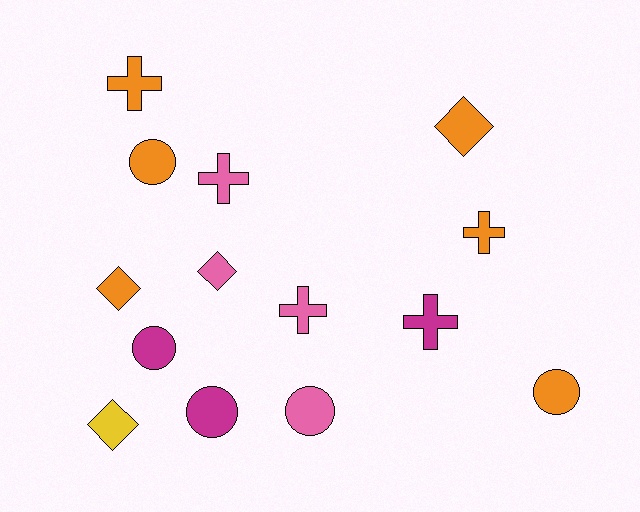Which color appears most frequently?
Orange, with 6 objects.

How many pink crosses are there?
There are 2 pink crosses.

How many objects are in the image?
There are 14 objects.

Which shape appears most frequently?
Cross, with 5 objects.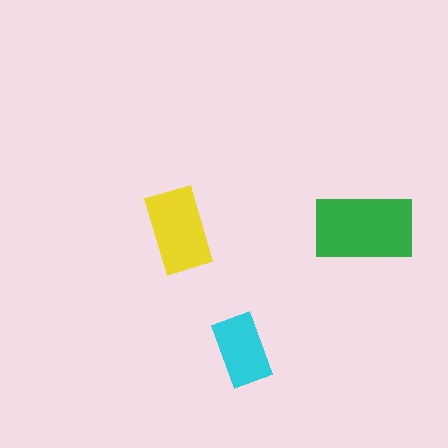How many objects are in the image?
There are 3 objects in the image.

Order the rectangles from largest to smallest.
the green one, the yellow one, the cyan one.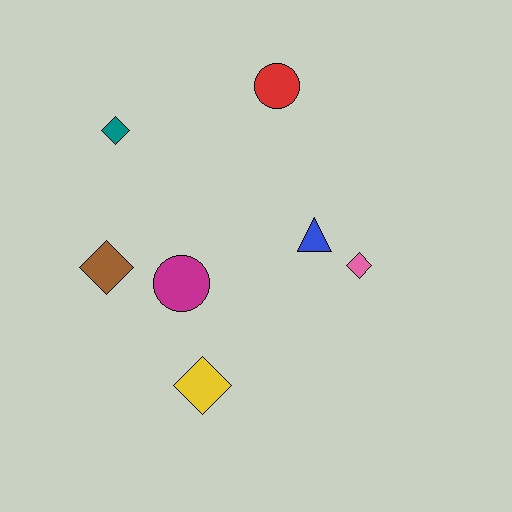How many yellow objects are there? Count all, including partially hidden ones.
There is 1 yellow object.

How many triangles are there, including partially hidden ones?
There is 1 triangle.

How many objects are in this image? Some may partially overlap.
There are 7 objects.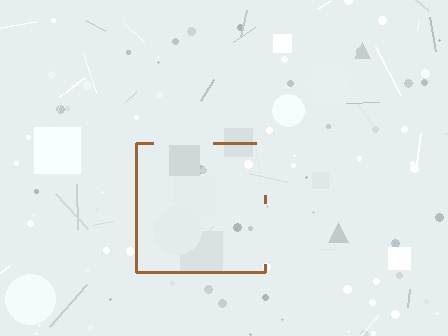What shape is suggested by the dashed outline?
The dashed outline suggests a square.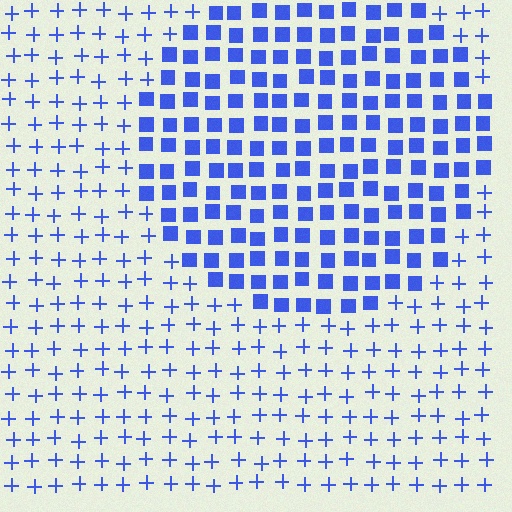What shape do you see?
I see a circle.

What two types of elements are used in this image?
The image uses squares inside the circle region and plus signs outside it.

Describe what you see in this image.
The image is filled with small blue elements arranged in a uniform grid. A circle-shaped region contains squares, while the surrounding area contains plus signs. The boundary is defined purely by the change in element shape.